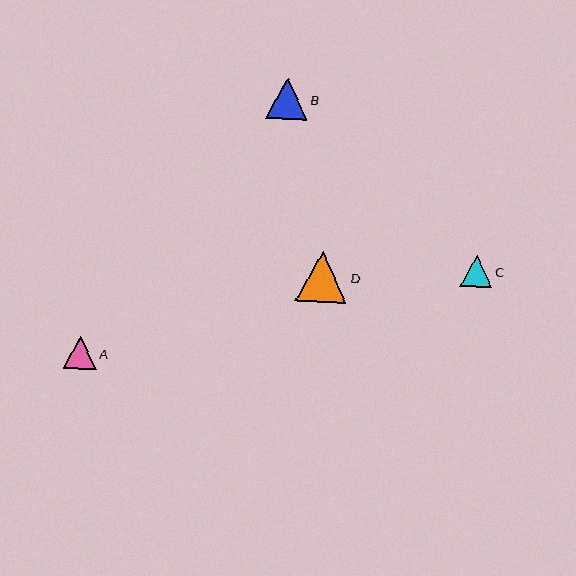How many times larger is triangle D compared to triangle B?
Triangle D is approximately 1.2 times the size of triangle B.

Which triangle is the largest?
Triangle D is the largest with a size of approximately 51 pixels.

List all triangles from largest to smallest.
From largest to smallest: D, B, A, C.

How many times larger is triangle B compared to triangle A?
Triangle B is approximately 1.2 times the size of triangle A.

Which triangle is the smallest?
Triangle C is the smallest with a size of approximately 31 pixels.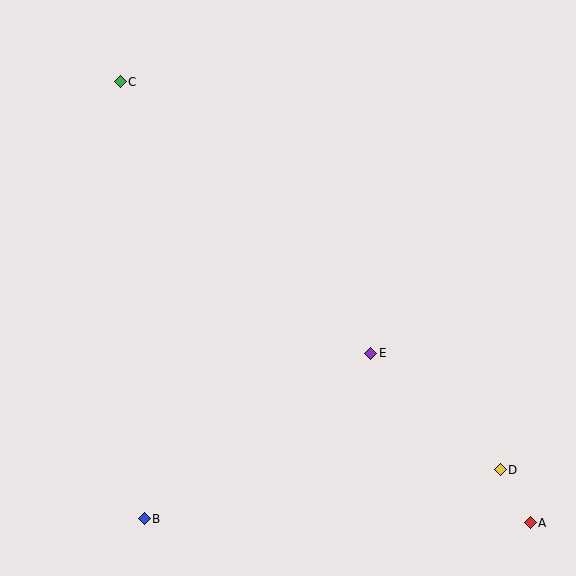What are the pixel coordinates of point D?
Point D is at (500, 470).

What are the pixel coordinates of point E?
Point E is at (371, 353).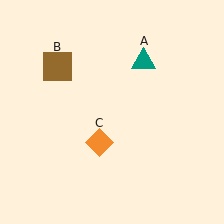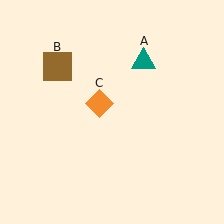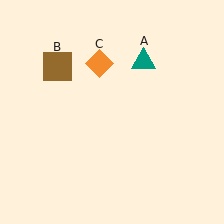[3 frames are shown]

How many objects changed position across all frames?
1 object changed position: orange diamond (object C).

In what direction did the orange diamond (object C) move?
The orange diamond (object C) moved up.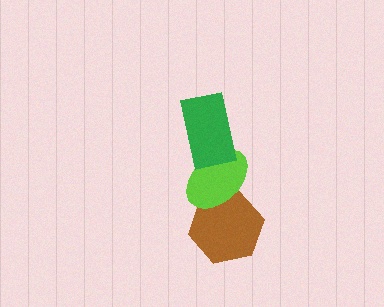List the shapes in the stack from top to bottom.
From top to bottom: the green rectangle, the lime ellipse, the brown hexagon.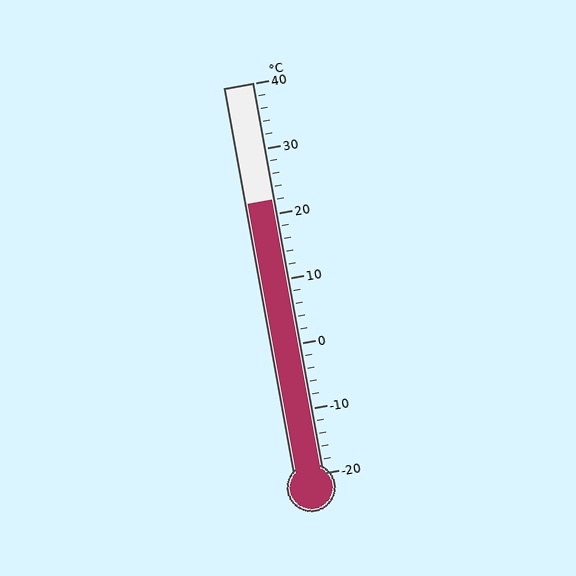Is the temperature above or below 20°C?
The temperature is above 20°C.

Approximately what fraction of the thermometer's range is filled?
The thermometer is filled to approximately 70% of its range.